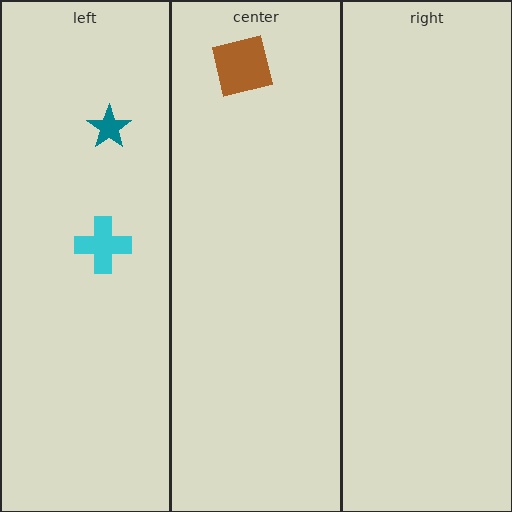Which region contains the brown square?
The center region.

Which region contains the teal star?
The left region.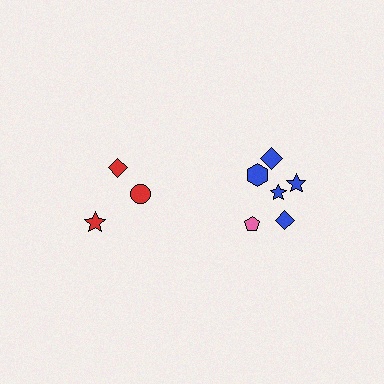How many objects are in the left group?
There are 3 objects.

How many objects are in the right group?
There are 6 objects.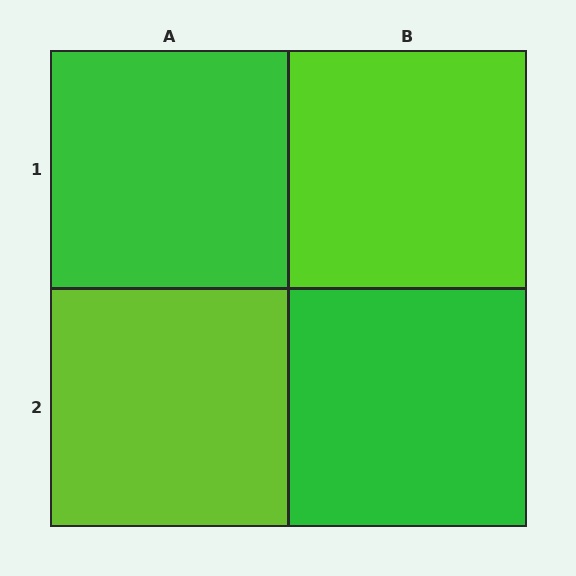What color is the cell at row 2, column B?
Green.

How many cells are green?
2 cells are green.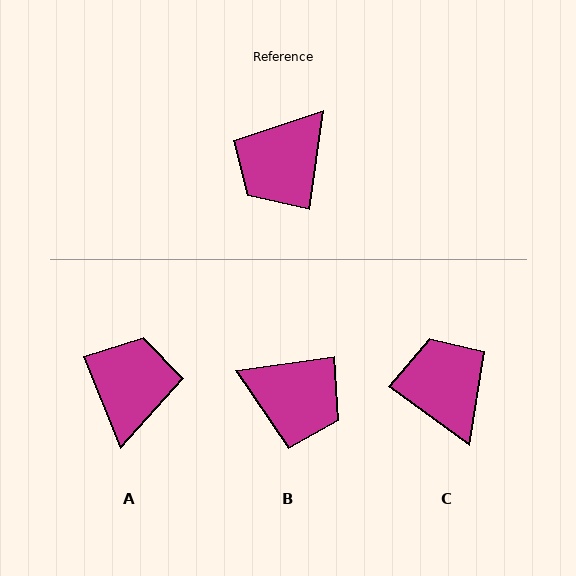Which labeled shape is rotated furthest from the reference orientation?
A, about 150 degrees away.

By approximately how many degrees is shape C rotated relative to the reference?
Approximately 118 degrees clockwise.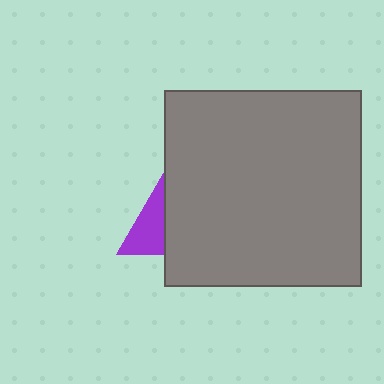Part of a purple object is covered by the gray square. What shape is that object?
It is a triangle.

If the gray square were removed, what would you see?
You would see the complete purple triangle.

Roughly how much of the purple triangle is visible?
A small part of it is visible (roughly 43%).